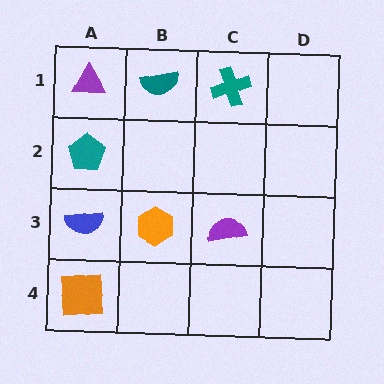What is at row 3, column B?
An orange hexagon.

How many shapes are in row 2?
1 shape.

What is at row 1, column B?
A teal semicircle.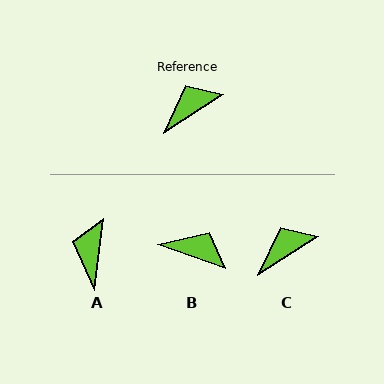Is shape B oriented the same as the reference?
No, it is off by about 52 degrees.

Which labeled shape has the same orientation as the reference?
C.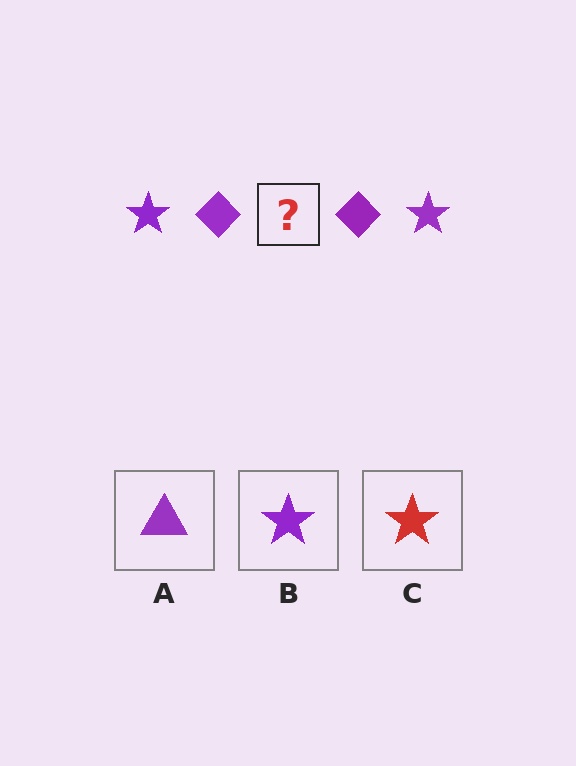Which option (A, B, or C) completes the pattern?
B.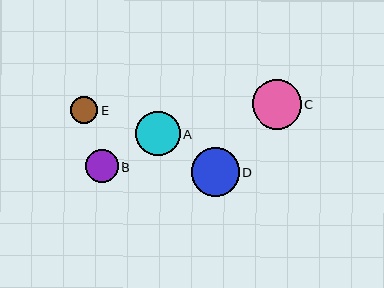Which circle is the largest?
Circle C is the largest with a size of approximately 49 pixels.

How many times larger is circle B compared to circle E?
Circle B is approximately 1.2 times the size of circle E.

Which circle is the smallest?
Circle E is the smallest with a size of approximately 27 pixels.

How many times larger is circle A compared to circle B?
Circle A is approximately 1.3 times the size of circle B.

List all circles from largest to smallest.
From largest to smallest: C, D, A, B, E.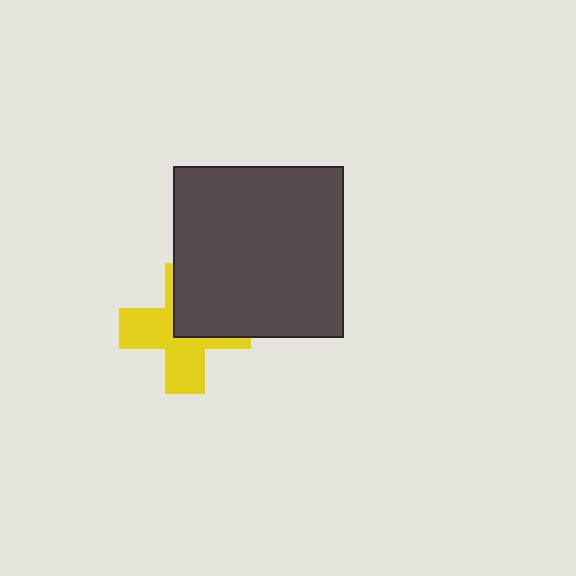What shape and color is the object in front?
The object in front is a dark gray square.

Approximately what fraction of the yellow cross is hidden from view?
Roughly 41% of the yellow cross is hidden behind the dark gray square.